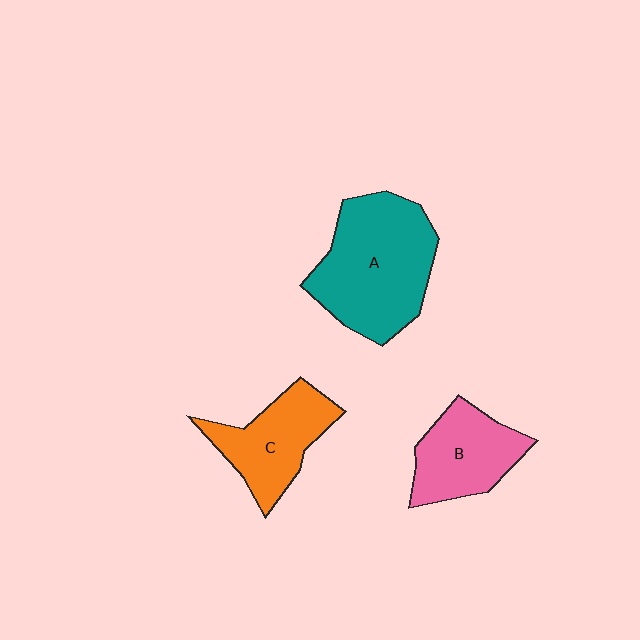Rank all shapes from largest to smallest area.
From largest to smallest: A (teal), C (orange), B (pink).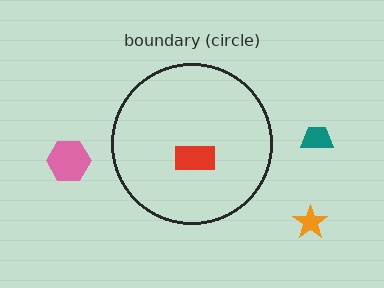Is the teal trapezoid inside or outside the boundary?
Outside.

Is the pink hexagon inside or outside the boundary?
Outside.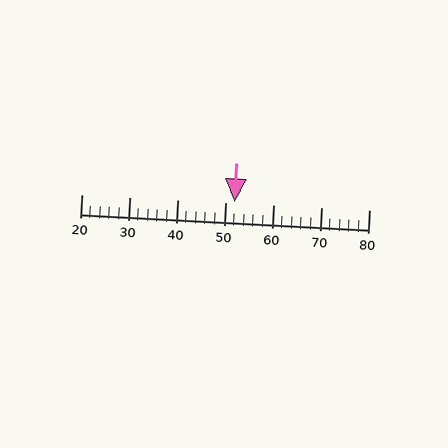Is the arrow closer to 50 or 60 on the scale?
The arrow is closer to 50.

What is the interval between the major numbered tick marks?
The major tick marks are spaced 10 units apart.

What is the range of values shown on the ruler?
The ruler shows values from 20 to 80.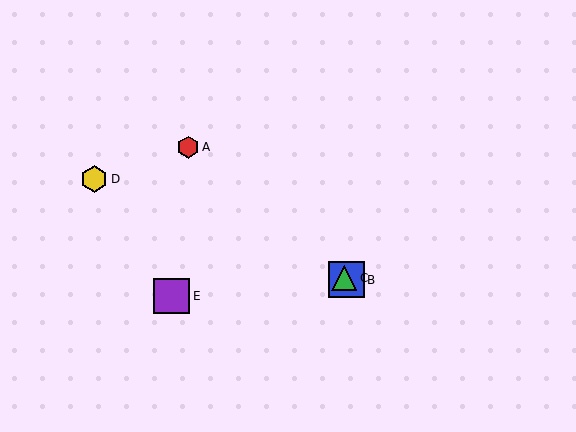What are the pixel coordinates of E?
Object E is at (172, 296).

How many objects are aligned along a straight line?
3 objects (A, B, C) are aligned along a straight line.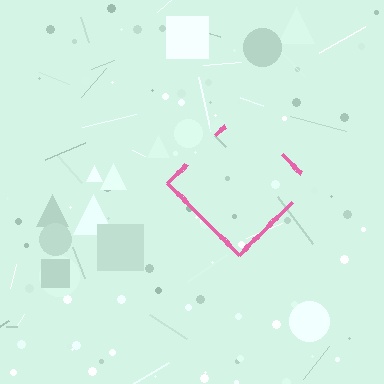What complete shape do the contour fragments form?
The contour fragments form a diamond.